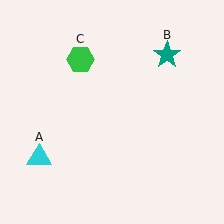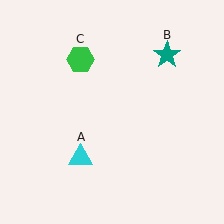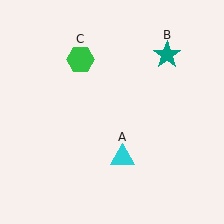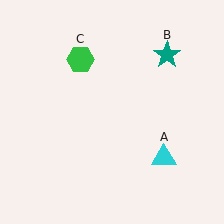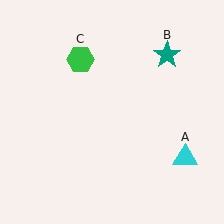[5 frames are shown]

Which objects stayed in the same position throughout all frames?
Teal star (object B) and green hexagon (object C) remained stationary.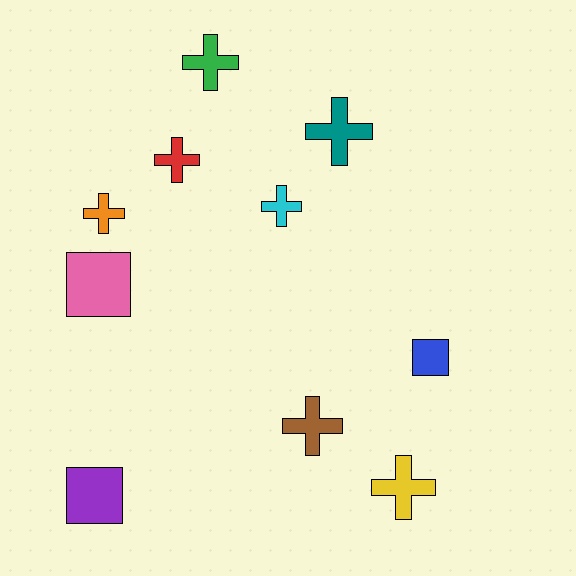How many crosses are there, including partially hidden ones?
There are 7 crosses.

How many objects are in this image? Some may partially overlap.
There are 10 objects.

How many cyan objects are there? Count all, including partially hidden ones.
There is 1 cyan object.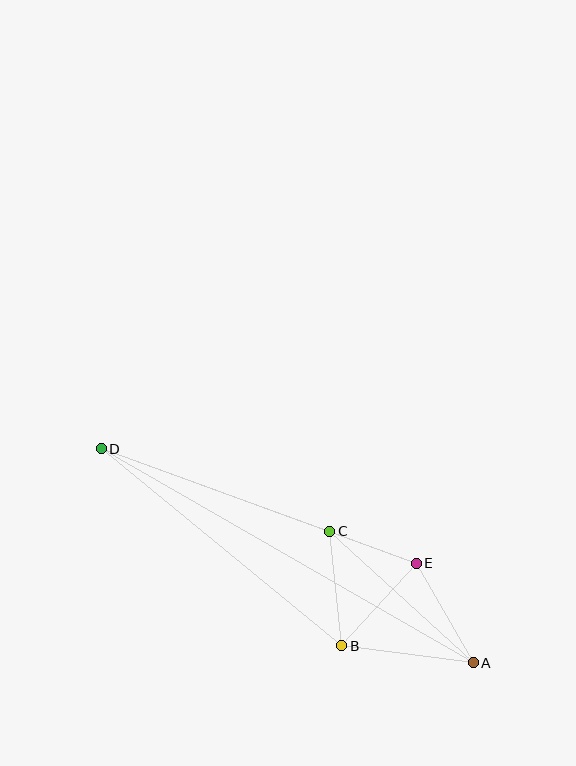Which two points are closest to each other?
Points C and E are closest to each other.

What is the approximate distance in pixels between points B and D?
The distance between B and D is approximately 311 pixels.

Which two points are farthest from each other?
Points A and D are farthest from each other.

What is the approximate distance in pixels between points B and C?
The distance between B and C is approximately 115 pixels.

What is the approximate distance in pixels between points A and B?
The distance between A and B is approximately 132 pixels.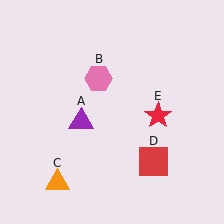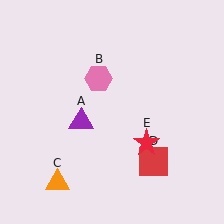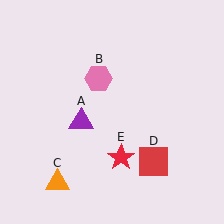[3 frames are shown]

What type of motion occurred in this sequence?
The red star (object E) rotated clockwise around the center of the scene.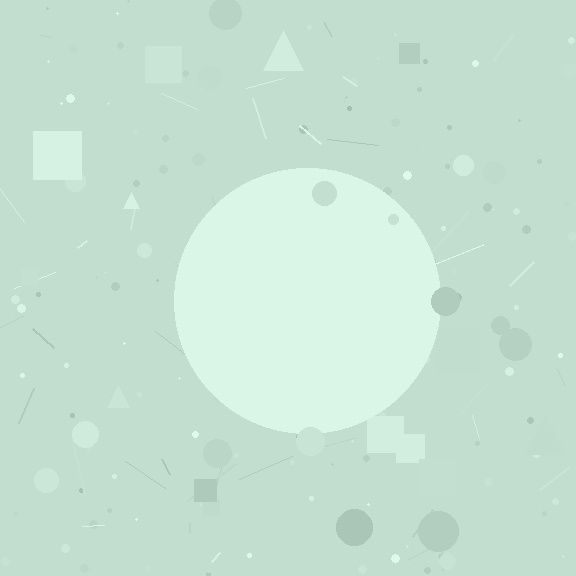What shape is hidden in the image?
A circle is hidden in the image.